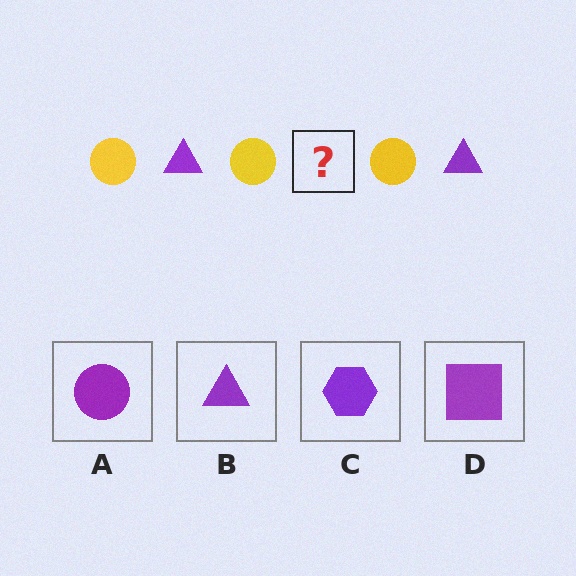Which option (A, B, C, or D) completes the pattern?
B.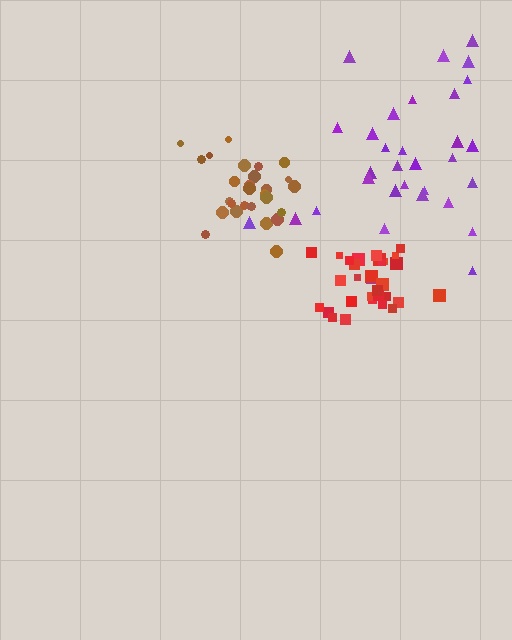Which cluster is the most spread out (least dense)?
Purple.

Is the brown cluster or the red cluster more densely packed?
Red.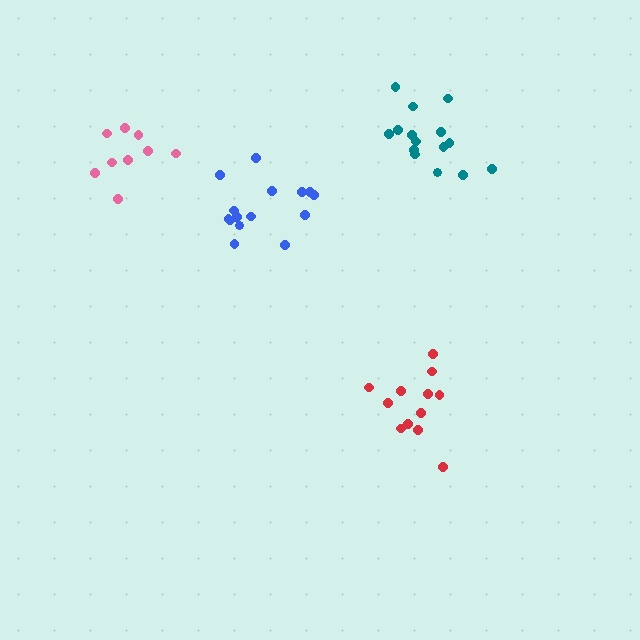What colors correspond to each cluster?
The clusters are colored: blue, teal, red, pink.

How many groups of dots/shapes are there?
There are 4 groups.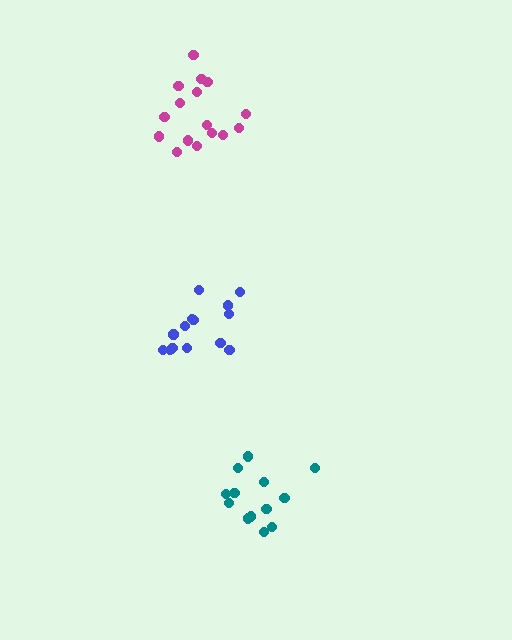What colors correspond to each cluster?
The clusters are colored: blue, teal, magenta.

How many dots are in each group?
Group 1: 15 dots, Group 2: 13 dots, Group 3: 16 dots (44 total).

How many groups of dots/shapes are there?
There are 3 groups.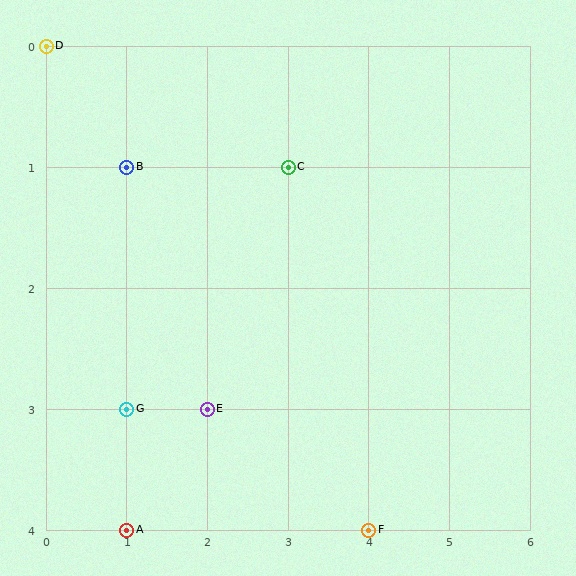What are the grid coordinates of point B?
Point B is at grid coordinates (1, 1).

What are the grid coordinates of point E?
Point E is at grid coordinates (2, 3).